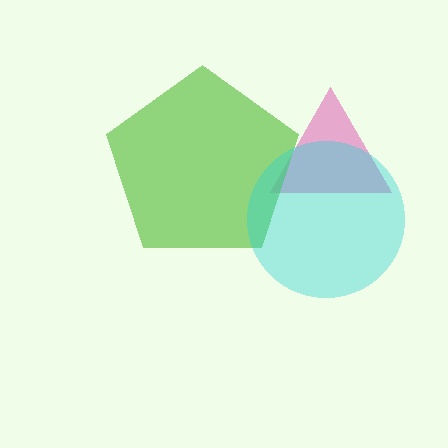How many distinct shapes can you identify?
There are 3 distinct shapes: a pink triangle, a lime pentagon, a cyan circle.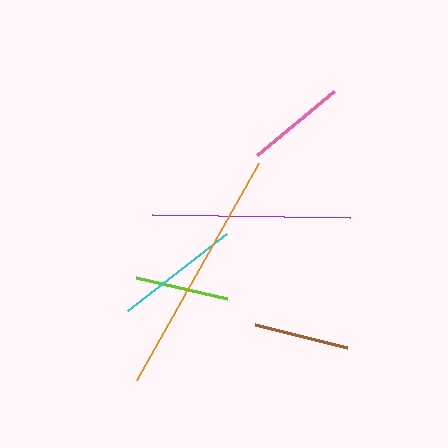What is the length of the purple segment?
The purple segment is approximately 198 pixels long.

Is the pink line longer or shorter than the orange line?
The orange line is longer than the pink line.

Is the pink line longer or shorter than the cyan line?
The cyan line is longer than the pink line.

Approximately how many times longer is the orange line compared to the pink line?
The orange line is approximately 2.5 times the length of the pink line.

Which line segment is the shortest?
The lime line is the shortest at approximately 93 pixels.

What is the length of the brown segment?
The brown segment is approximately 95 pixels long.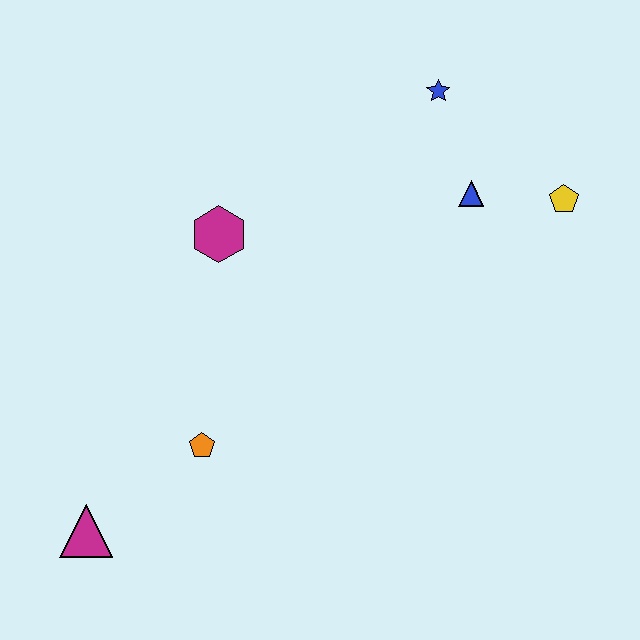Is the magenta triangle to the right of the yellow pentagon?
No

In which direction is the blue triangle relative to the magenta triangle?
The blue triangle is to the right of the magenta triangle.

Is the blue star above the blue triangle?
Yes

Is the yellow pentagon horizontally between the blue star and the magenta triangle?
No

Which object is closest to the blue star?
The blue triangle is closest to the blue star.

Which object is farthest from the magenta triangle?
The yellow pentagon is farthest from the magenta triangle.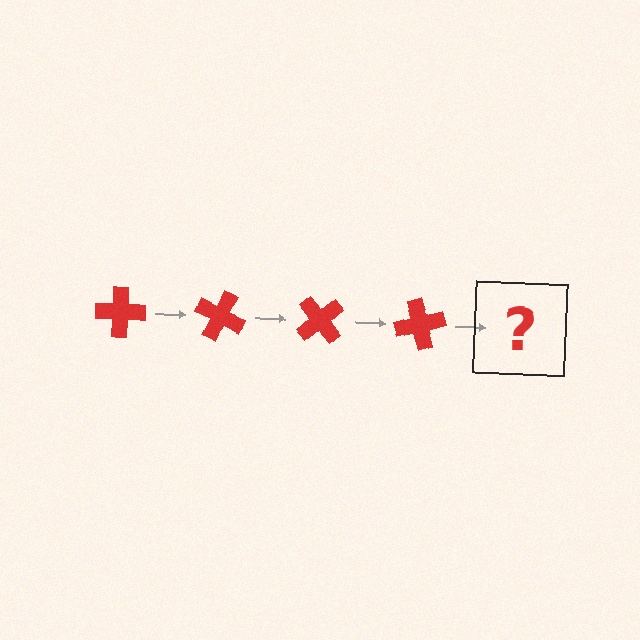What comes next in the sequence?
The next element should be a red cross rotated 100 degrees.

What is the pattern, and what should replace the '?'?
The pattern is that the cross rotates 25 degrees each step. The '?' should be a red cross rotated 100 degrees.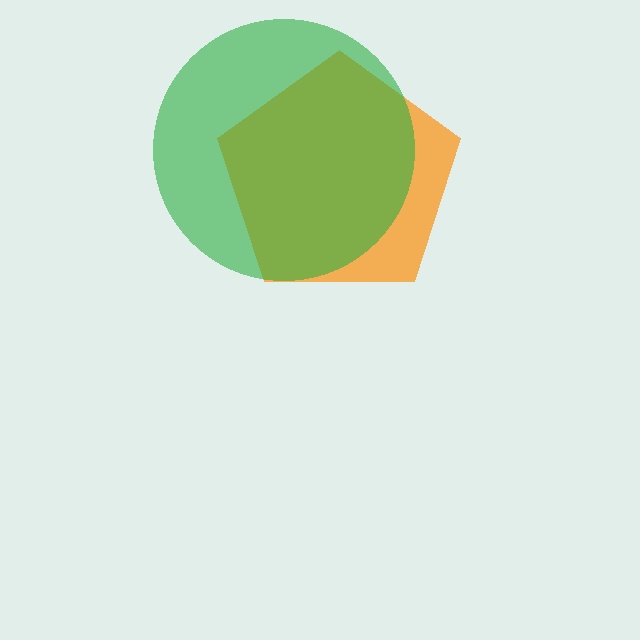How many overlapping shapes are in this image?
There are 2 overlapping shapes in the image.